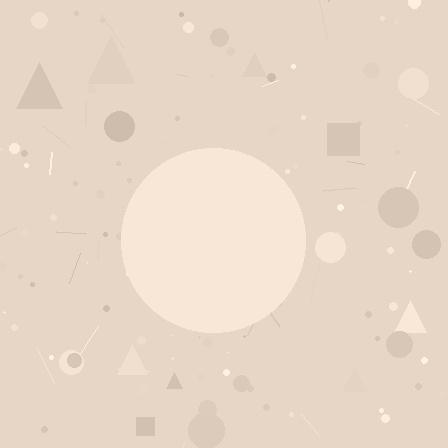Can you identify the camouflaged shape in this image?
The camouflaged shape is a circle.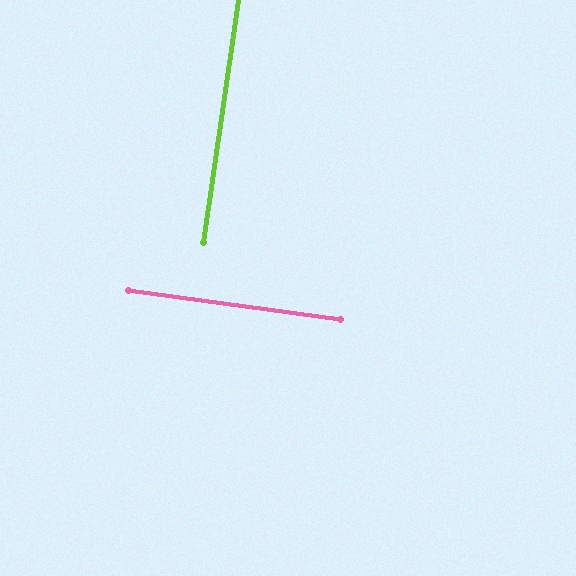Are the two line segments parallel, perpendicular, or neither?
Perpendicular — they meet at approximately 89°.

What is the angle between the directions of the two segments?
Approximately 89 degrees.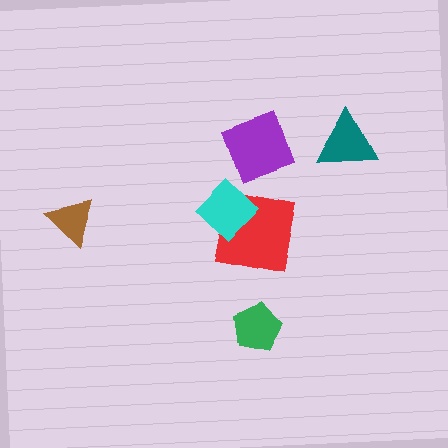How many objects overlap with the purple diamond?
0 objects overlap with the purple diamond.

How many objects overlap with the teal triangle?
0 objects overlap with the teal triangle.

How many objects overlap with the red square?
1 object overlaps with the red square.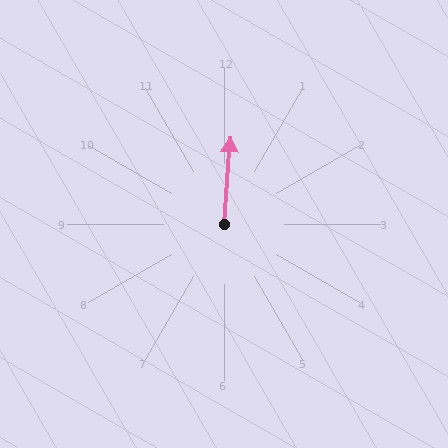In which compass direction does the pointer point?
North.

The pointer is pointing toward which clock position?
Roughly 12 o'clock.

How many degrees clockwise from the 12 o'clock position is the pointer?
Approximately 4 degrees.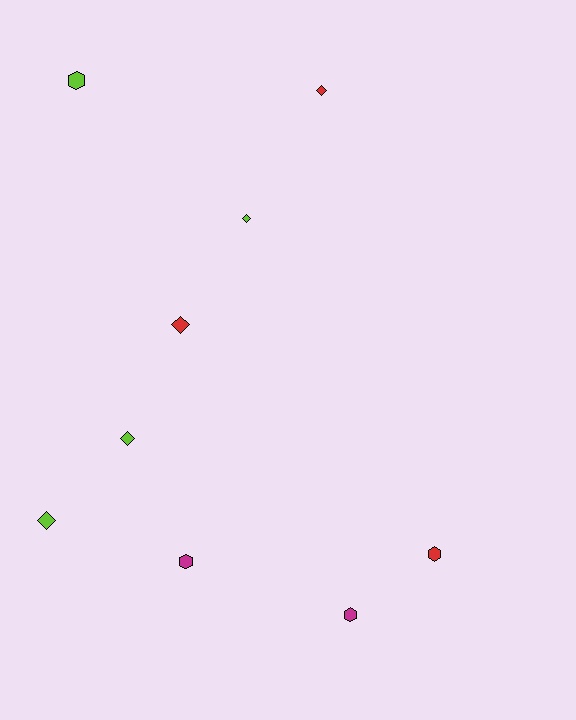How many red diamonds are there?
There are 2 red diamonds.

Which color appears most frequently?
Lime, with 4 objects.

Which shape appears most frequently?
Diamond, with 5 objects.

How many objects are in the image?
There are 9 objects.